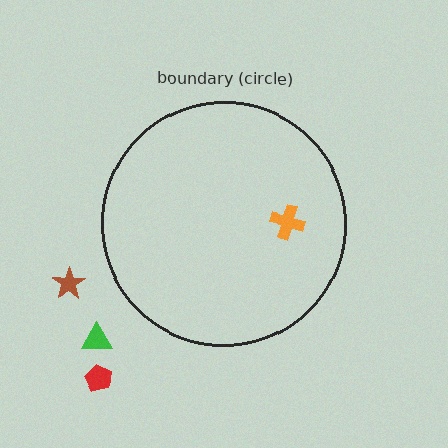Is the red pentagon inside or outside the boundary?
Outside.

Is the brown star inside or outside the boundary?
Outside.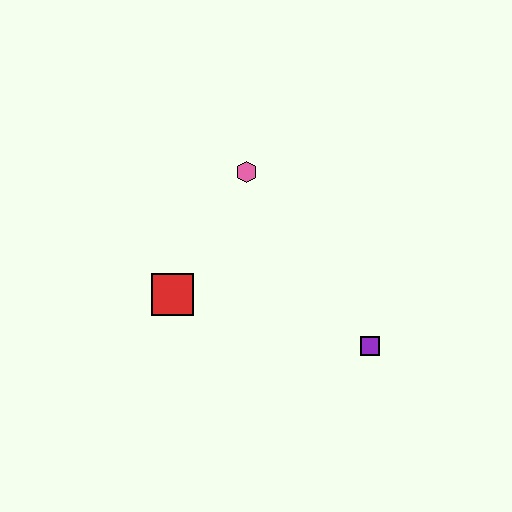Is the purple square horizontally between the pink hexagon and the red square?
No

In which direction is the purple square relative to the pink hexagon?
The purple square is below the pink hexagon.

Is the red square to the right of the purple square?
No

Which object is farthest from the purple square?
The pink hexagon is farthest from the purple square.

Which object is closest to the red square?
The pink hexagon is closest to the red square.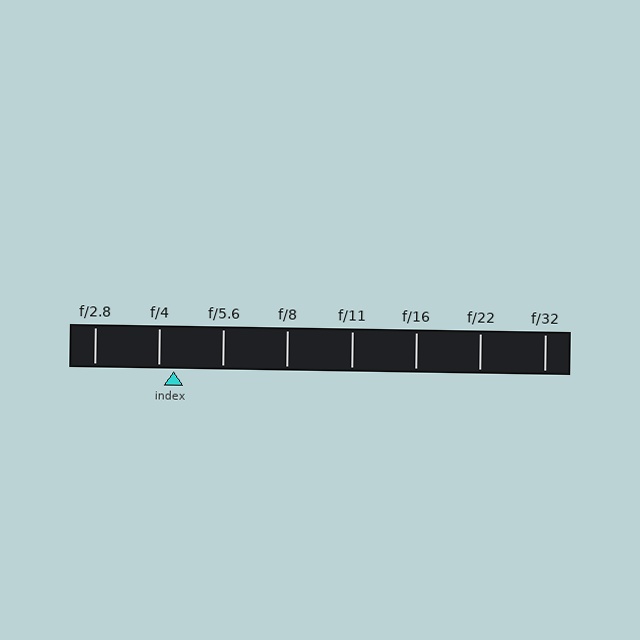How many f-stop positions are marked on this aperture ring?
There are 8 f-stop positions marked.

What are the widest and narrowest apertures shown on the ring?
The widest aperture shown is f/2.8 and the narrowest is f/32.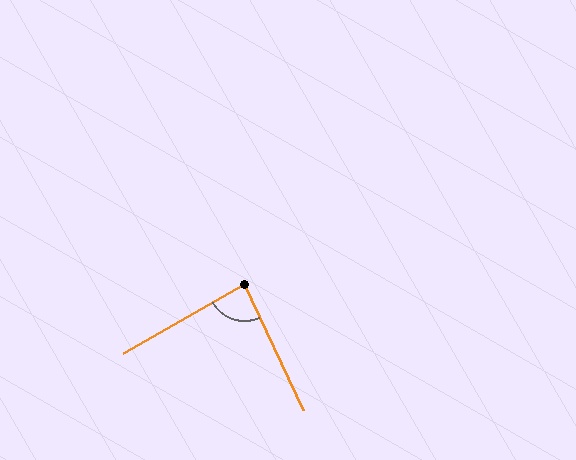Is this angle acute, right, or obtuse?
It is approximately a right angle.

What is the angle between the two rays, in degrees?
Approximately 85 degrees.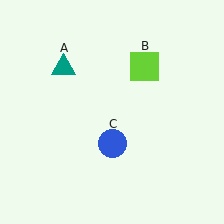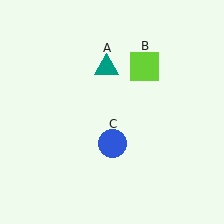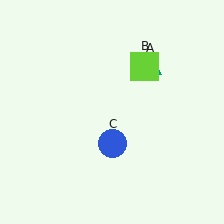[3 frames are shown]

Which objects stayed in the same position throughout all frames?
Lime square (object B) and blue circle (object C) remained stationary.